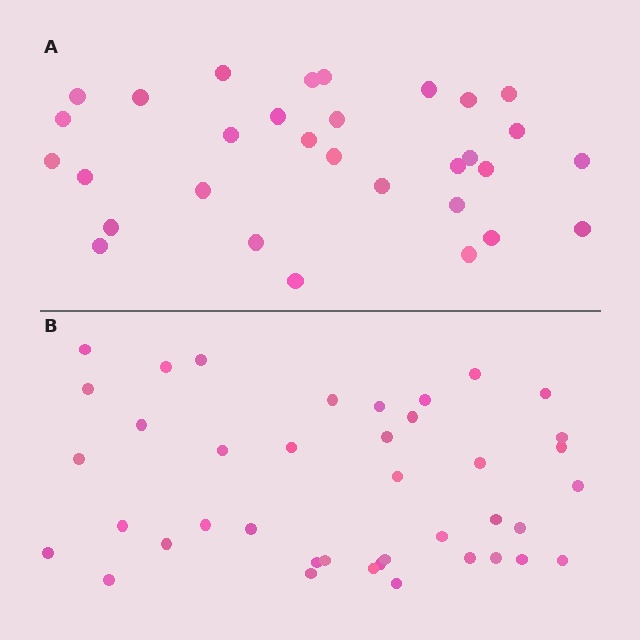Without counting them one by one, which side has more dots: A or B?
Region B (the bottom region) has more dots.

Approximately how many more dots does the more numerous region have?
Region B has roughly 8 or so more dots than region A.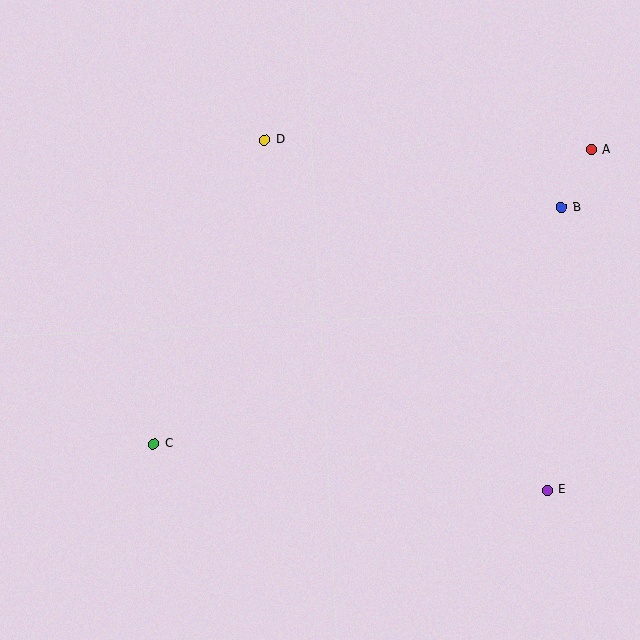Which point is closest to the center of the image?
Point D at (264, 140) is closest to the center.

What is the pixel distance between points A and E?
The distance between A and E is 343 pixels.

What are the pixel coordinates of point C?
Point C is at (154, 444).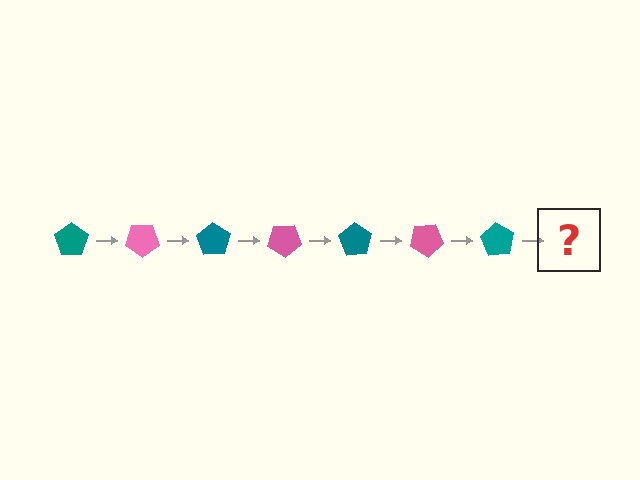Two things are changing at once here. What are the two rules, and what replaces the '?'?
The two rules are that it rotates 35 degrees each step and the color cycles through teal and pink. The '?' should be a pink pentagon, rotated 245 degrees from the start.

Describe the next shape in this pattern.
It should be a pink pentagon, rotated 245 degrees from the start.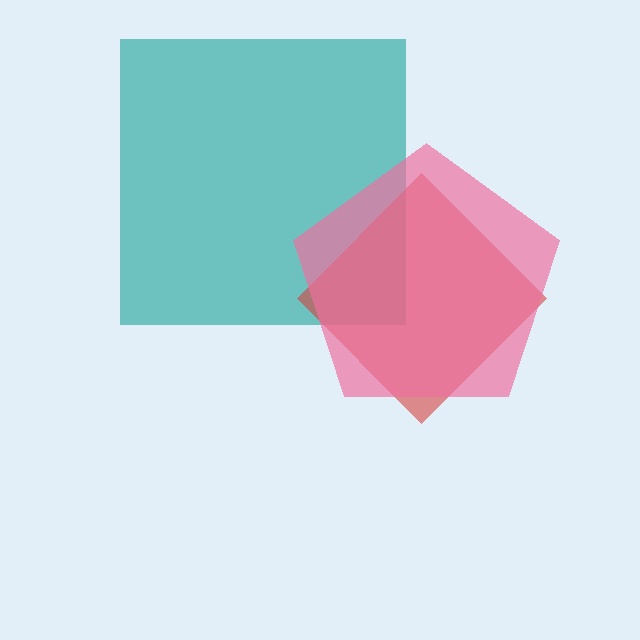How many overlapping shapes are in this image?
There are 3 overlapping shapes in the image.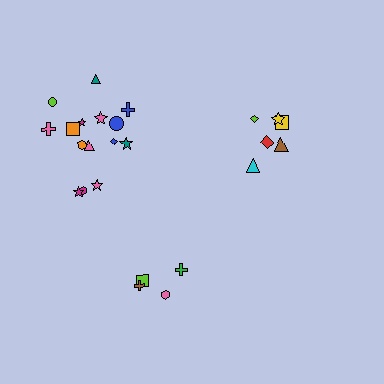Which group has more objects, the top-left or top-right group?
The top-left group.